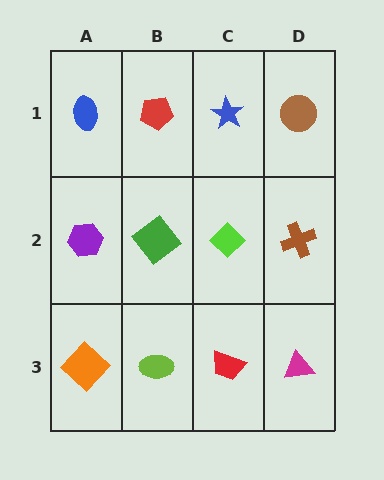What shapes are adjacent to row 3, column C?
A lime diamond (row 2, column C), a lime ellipse (row 3, column B), a magenta triangle (row 3, column D).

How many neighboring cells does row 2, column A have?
3.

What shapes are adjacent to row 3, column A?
A purple hexagon (row 2, column A), a lime ellipse (row 3, column B).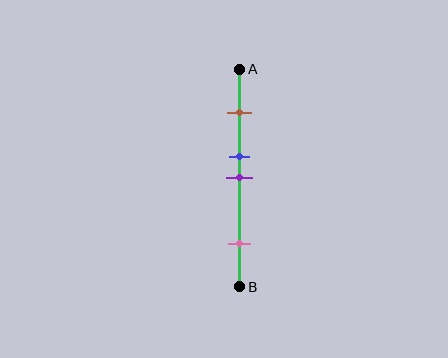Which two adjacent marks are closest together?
The blue and purple marks are the closest adjacent pair.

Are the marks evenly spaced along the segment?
No, the marks are not evenly spaced.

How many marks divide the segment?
There are 4 marks dividing the segment.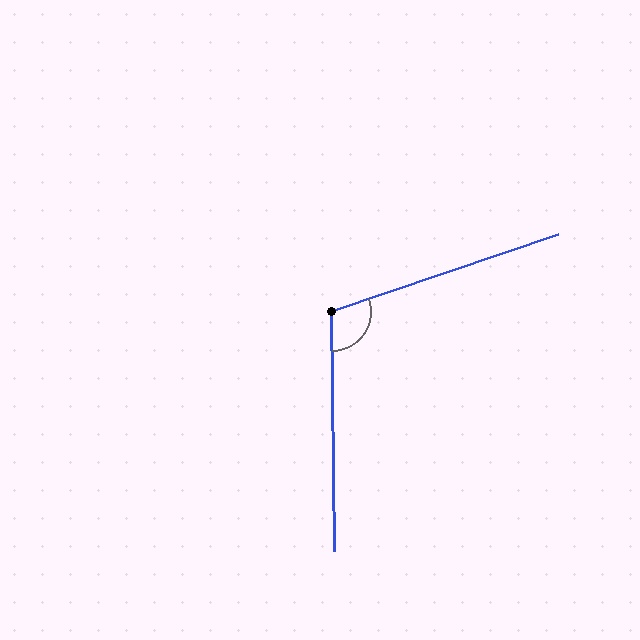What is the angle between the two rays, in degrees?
Approximately 108 degrees.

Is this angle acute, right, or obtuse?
It is obtuse.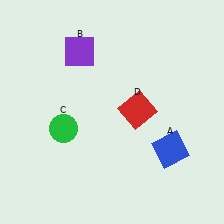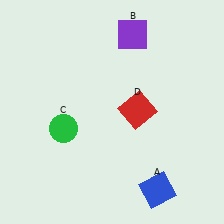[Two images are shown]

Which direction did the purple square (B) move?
The purple square (B) moved right.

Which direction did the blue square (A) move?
The blue square (A) moved down.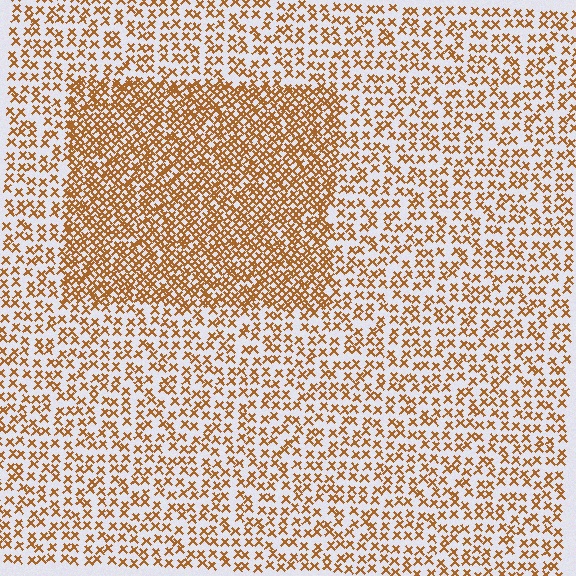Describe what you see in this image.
The image contains small brown elements arranged at two different densities. A rectangle-shaped region is visible where the elements are more densely packed than the surrounding area.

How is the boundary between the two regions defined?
The boundary is defined by a change in element density (approximately 2.1x ratio). All elements are the same color, size, and shape.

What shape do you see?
I see a rectangle.